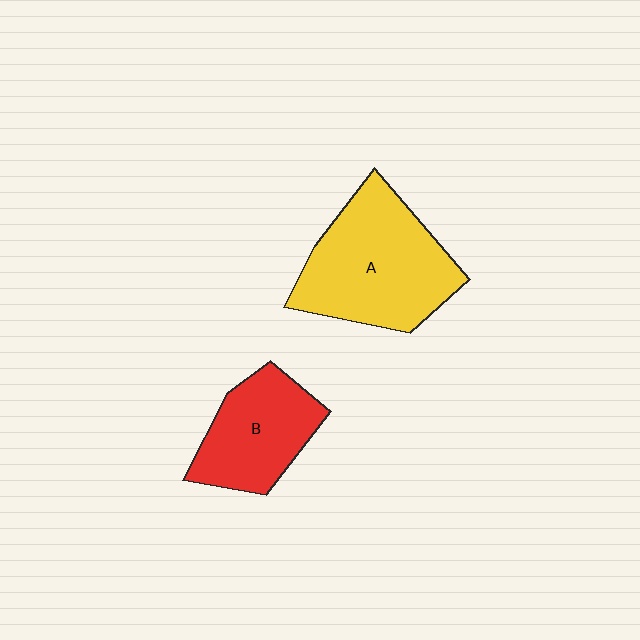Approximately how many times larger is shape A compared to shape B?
Approximately 1.5 times.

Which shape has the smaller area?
Shape B (red).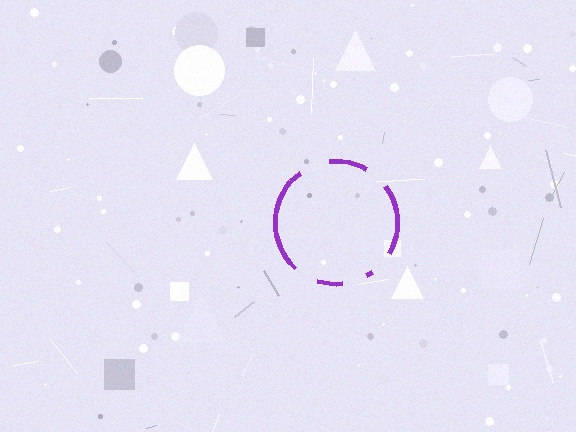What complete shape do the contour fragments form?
The contour fragments form a circle.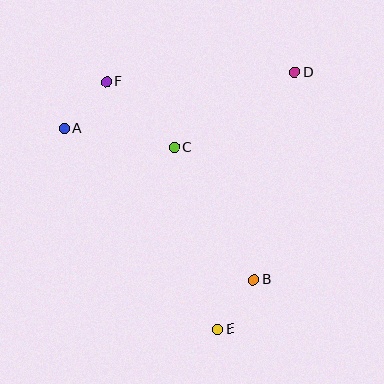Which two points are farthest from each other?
Points E and F are farthest from each other.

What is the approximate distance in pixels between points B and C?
The distance between B and C is approximately 154 pixels.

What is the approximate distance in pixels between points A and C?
The distance between A and C is approximately 111 pixels.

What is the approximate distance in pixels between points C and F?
The distance between C and F is approximately 94 pixels.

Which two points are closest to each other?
Points B and E are closest to each other.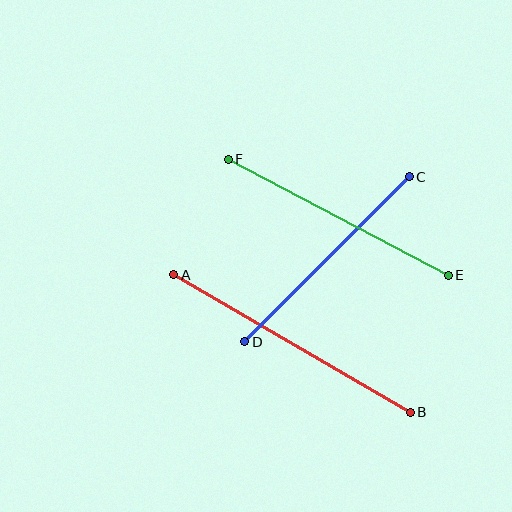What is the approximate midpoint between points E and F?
The midpoint is at approximately (338, 217) pixels.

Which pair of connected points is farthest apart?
Points A and B are farthest apart.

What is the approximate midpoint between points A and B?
The midpoint is at approximately (292, 343) pixels.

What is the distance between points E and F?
The distance is approximately 248 pixels.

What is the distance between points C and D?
The distance is approximately 233 pixels.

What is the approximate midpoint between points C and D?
The midpoint is at approximately (327, 259) pixels.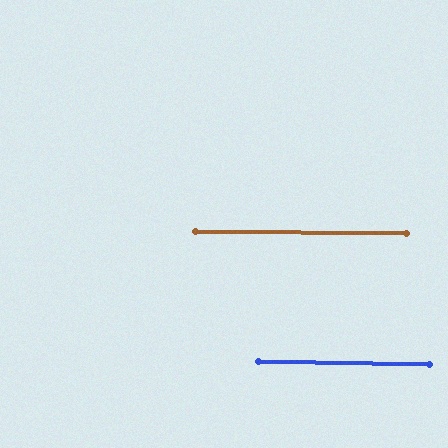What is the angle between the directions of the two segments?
Approximately 1 degree.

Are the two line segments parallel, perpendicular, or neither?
Parallel — their directions differ by only 0.6°.